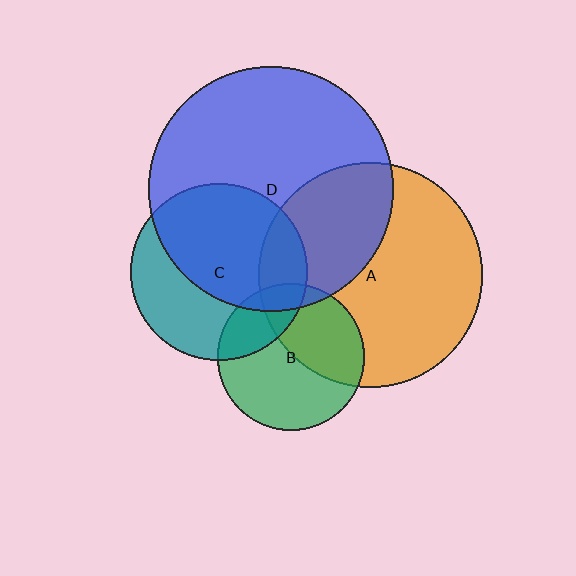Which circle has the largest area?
Circle D (blue).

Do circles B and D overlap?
Yes.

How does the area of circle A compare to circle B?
Approximately 2.3 times.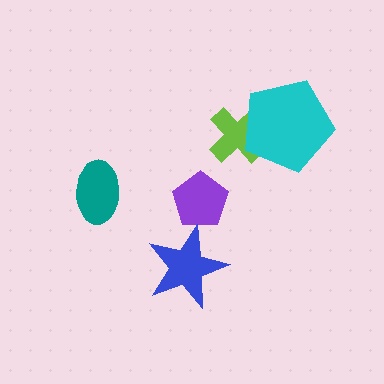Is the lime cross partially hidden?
Yes, it is partially covered by another shape.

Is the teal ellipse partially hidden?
No, no other shape covers it.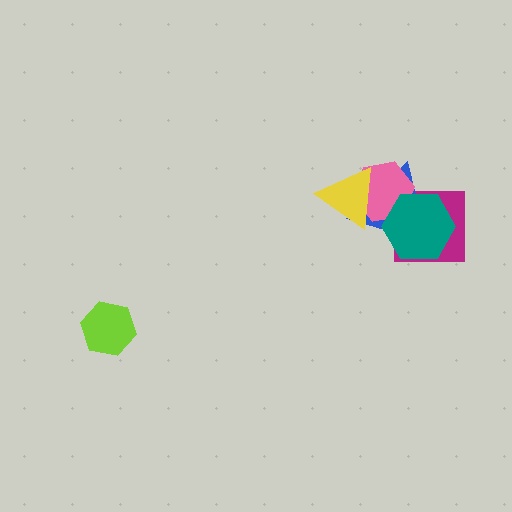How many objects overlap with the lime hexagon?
0 objects overlap with the lime hexagon.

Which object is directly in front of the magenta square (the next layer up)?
The blue triangle is directly in front of the magenta square.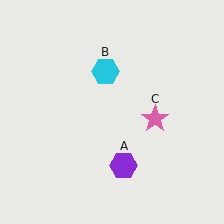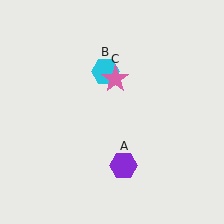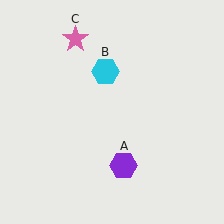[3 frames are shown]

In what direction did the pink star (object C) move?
The pink star (object C) moved up and to the left.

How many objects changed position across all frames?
1 object changed position: pink star (object C).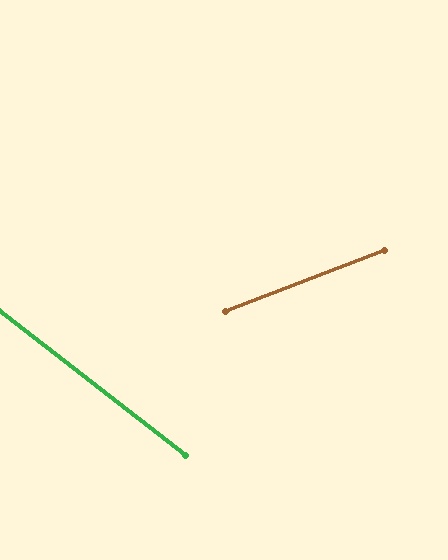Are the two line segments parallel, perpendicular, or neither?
Neither parallel nor perpendicular — they differ by about 59°.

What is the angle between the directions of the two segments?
Approximately 59 degrees.